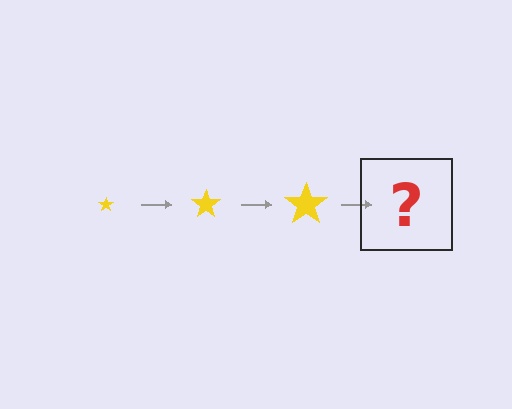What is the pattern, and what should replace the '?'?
The pattern is that the star gets progressively larger each step. The '?' should be a yellow star, larger than the previous one.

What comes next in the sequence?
The next element should be a yellow star, larger than the previous one.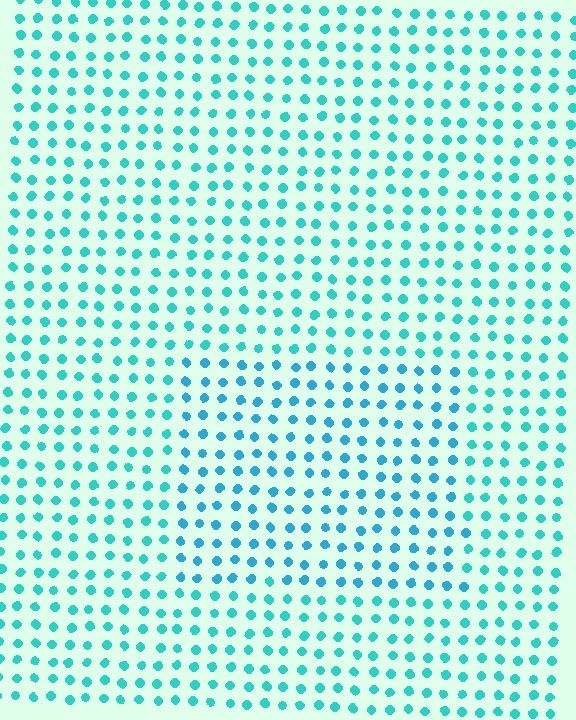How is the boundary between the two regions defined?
The boundary is defined purely by a slight shift in hue (about 20 degrees). Spacing, size, and orientation are identical on both sides.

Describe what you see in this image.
The image is filled with small cyan elements in a uniform arrangement. A rectangle-shaped region is visible where the elements are tinted to a slightly different hue, forming a subtle color boundary.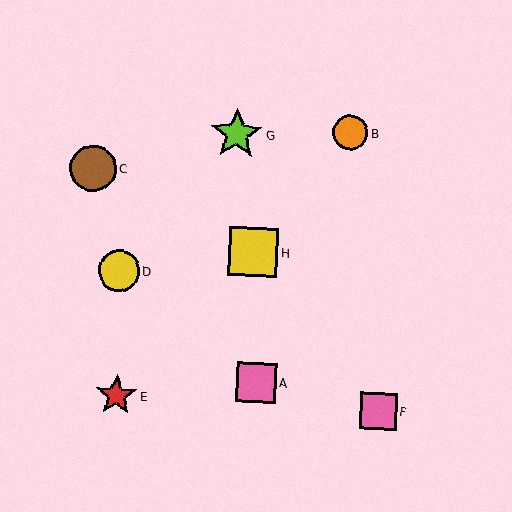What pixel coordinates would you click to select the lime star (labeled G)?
Click at (237, 134) to select the lime star G.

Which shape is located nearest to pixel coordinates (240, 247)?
The yellow square (labeled H) at (254, 251) is nearest to that location.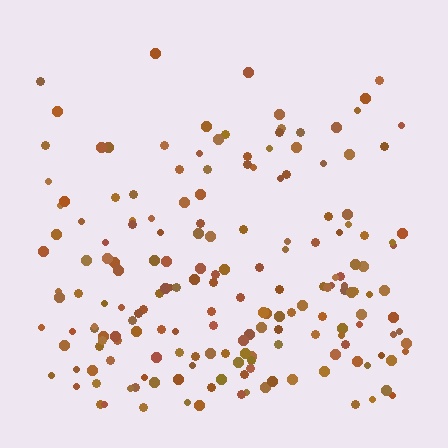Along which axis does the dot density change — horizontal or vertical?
Vertical.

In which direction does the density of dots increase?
From top to bottom, with the bottom side densest.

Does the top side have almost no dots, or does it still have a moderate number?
Still a moderate number, just noticeably fewer than the bottom.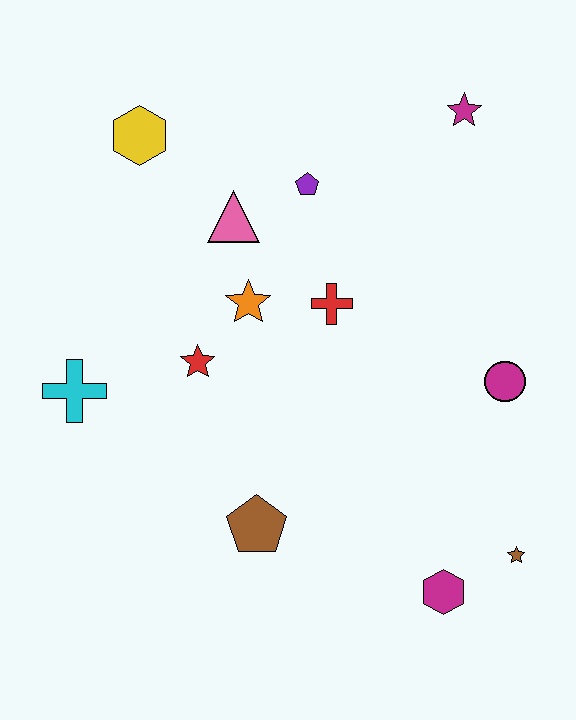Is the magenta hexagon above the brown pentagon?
No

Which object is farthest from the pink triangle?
The brown star is farthest from the pink triangle.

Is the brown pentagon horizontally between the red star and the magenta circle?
Yes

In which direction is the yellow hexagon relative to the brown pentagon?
The yellow hexagon is above the brown pentagon.